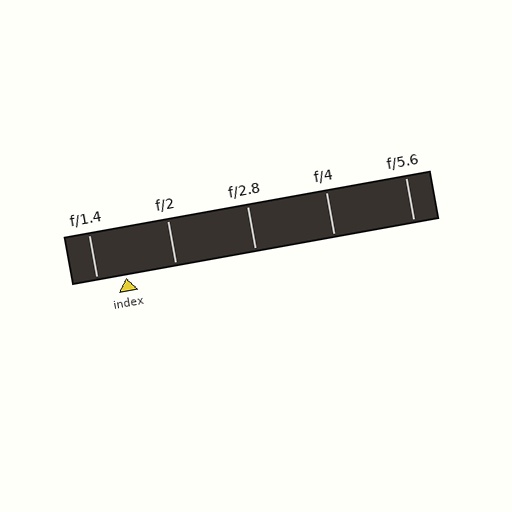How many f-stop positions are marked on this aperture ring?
There are 5 f-stop positions marked.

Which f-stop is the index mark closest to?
The index mark is closest to f/1.4.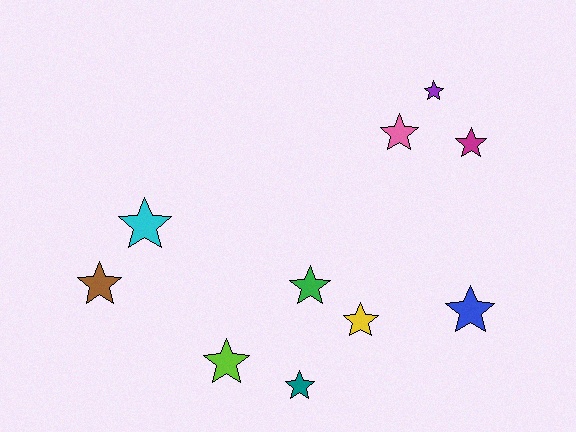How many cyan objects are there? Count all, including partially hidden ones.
There is 1 cyan object.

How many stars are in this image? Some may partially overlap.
There are 10 stars.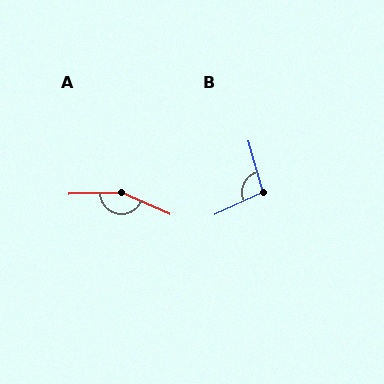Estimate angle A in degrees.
Approximately 154 degrees.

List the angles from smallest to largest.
B (99°), A (154°).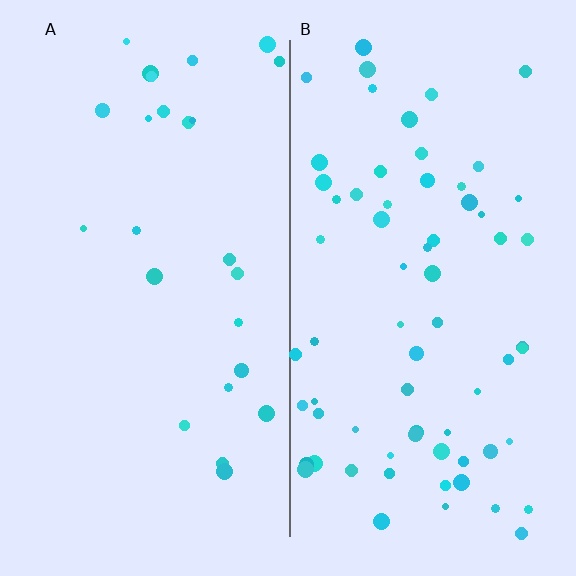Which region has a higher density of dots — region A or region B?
B (the right).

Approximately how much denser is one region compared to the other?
Approximately 2.7× — region B over region A.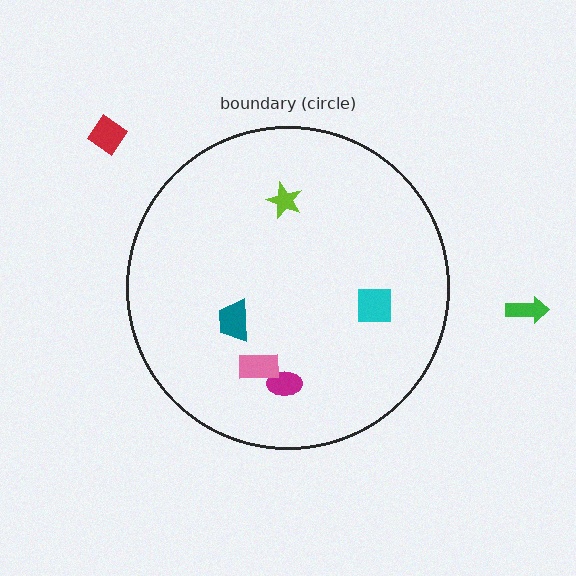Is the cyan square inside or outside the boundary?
Inside.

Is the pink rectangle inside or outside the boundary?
Inside.